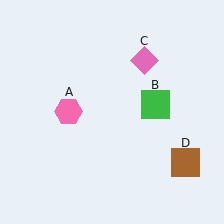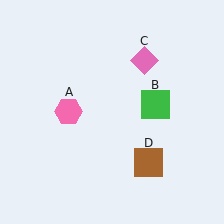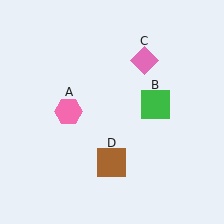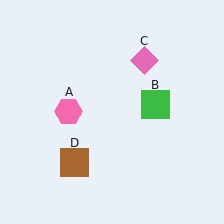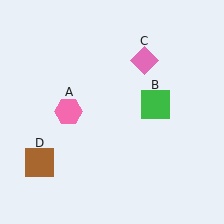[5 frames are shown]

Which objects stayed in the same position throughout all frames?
Pink hexagon (object A) and green square (object B) and pink diamond (object C) remained stationary.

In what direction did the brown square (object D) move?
The brown square (object D) moved left.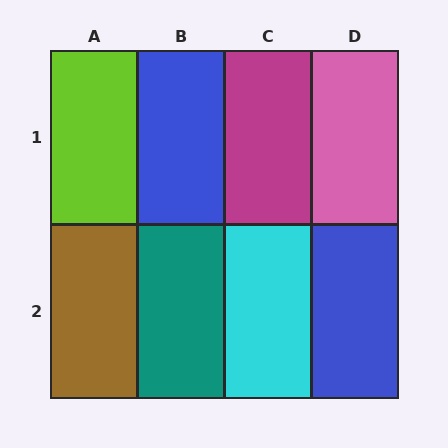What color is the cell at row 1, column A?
Lime.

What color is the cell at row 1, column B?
Blue.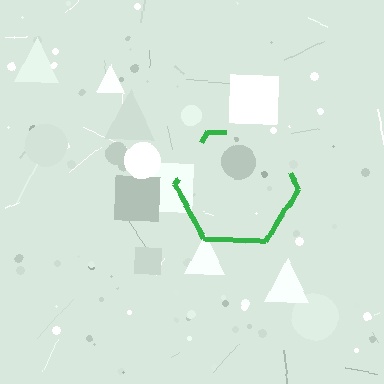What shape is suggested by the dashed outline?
The dashed outline suggests a hexagon.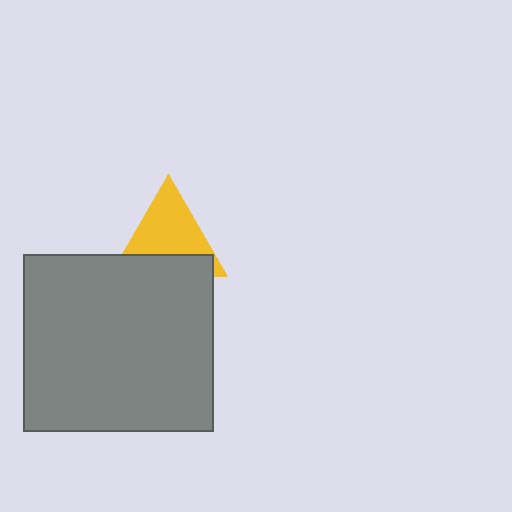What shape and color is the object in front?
The object in front is a gray rectangle.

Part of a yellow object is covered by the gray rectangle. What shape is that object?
It is a triangle.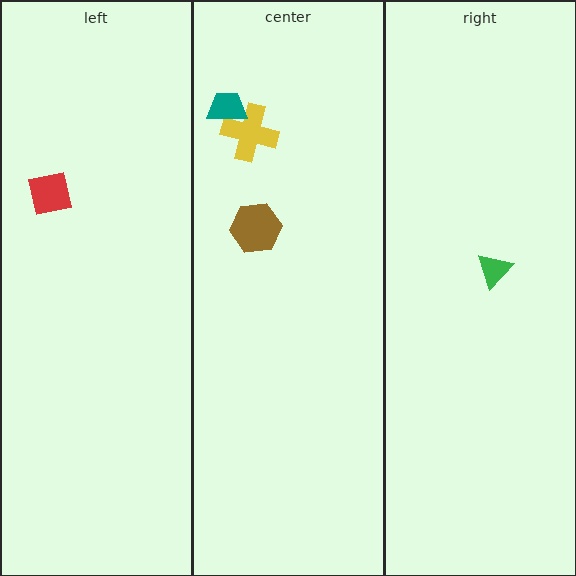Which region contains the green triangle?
The right region.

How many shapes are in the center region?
3.